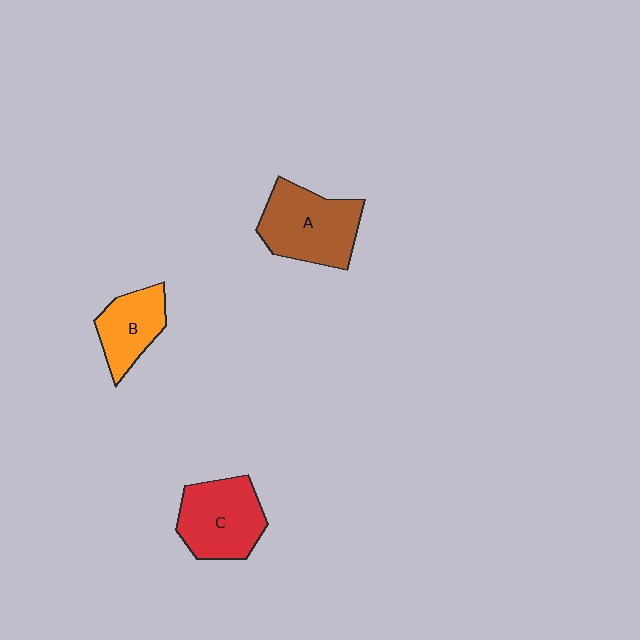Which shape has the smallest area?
Shape B (orange).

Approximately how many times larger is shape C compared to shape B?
Approximately 1.4 times.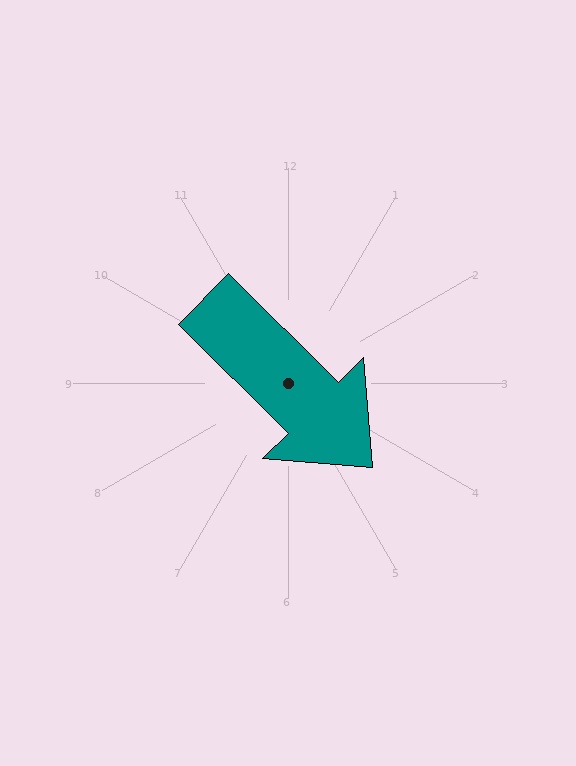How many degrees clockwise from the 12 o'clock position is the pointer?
Approximately 135 degrees.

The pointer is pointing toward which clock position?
Roughly 4 o'clock.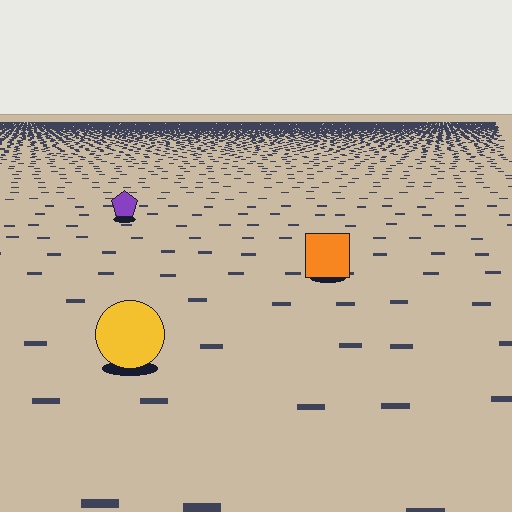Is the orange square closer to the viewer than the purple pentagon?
Yes. The orange square is closer — you can tell from the texture gradient: the ground texture is coarser near it.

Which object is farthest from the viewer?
The purple pentagon is farthest from the viewer. It appears smaller and the ground texture around it is denser.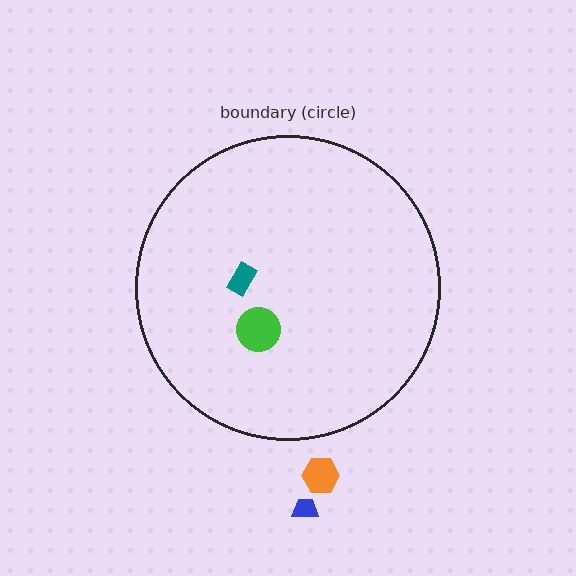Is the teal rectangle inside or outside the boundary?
Inside.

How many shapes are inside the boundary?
2 inside, 2 outside.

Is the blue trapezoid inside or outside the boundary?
Outside.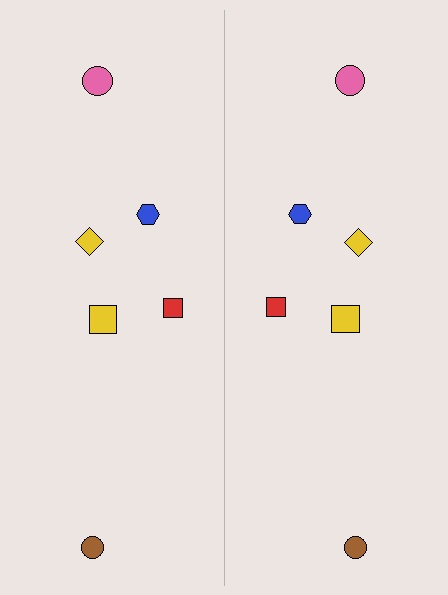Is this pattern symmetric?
Yes, this pattern has bilateral (reflection) symmetry.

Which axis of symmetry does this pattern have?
The pattern has a vertical axis of symmetry running through the center of the image.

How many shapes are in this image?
There are 12 shapes in this image.